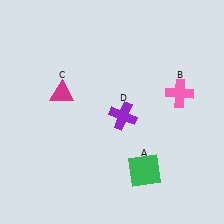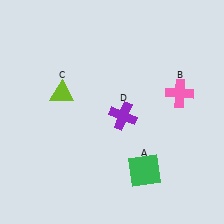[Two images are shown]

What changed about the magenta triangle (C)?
In Image 1, C is magenta. In Image 2, it changed to lime.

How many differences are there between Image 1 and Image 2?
There is 1 difference between the two images.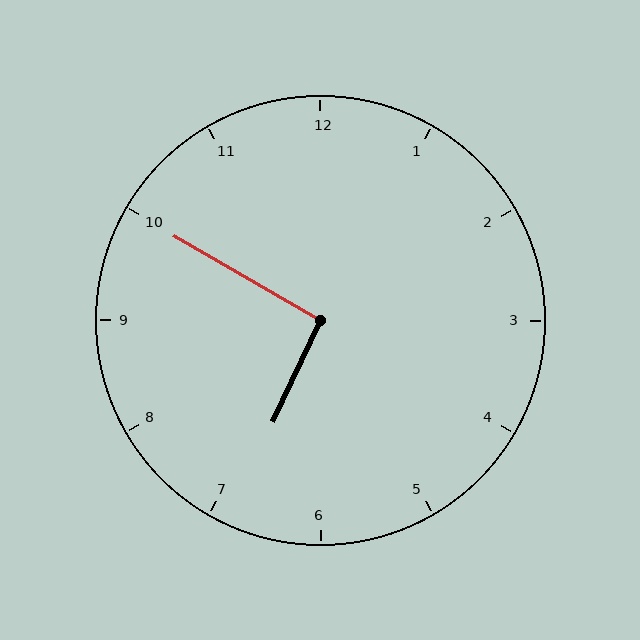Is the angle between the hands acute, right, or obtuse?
It is right.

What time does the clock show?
6:50.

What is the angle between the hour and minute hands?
Approximately 95 degrees.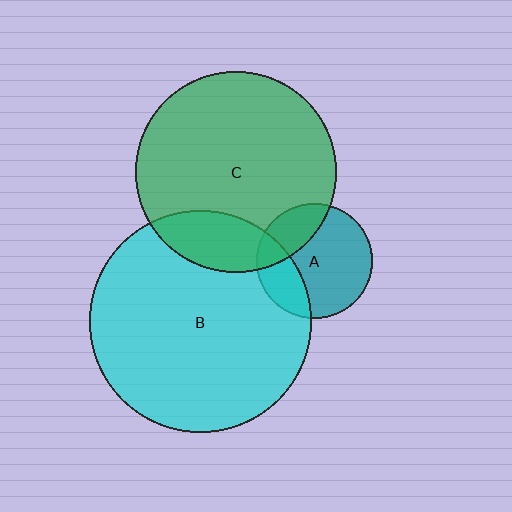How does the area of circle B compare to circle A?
Approximately 3.7 times.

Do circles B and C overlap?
Yes.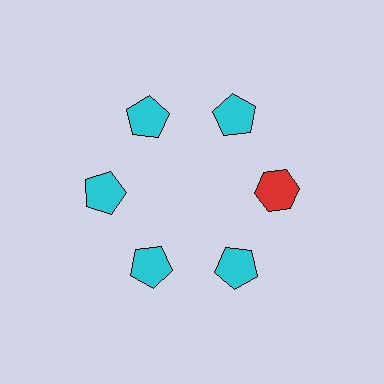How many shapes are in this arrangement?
There are 6 shapes arranged in a ring pattern.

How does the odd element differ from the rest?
It differs in both color (red instead of cyan) and shape (hexagon instead of pentagon).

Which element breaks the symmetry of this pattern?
The red hexagon at roughly the 3 o'clock position breaks the symmetry. All other shapes are cyan pentagons.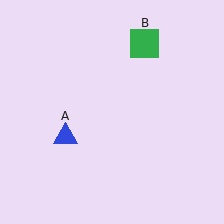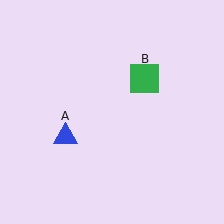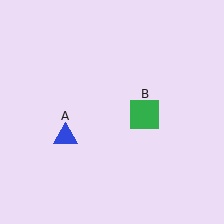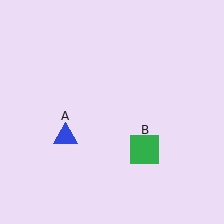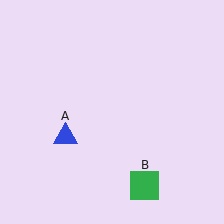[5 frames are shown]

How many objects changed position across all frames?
1 object changed position: green square (object B).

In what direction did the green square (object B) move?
The green square (object B) moved down.